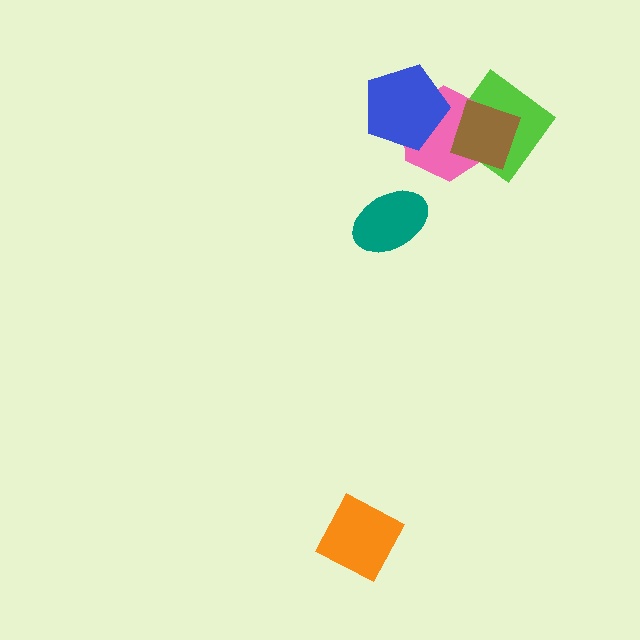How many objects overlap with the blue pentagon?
1 object overlaps with the blue pentagon.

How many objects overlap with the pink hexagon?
3 objects overlap with the pink hexagon.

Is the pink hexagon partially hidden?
Yes, it is partially covered by another shape.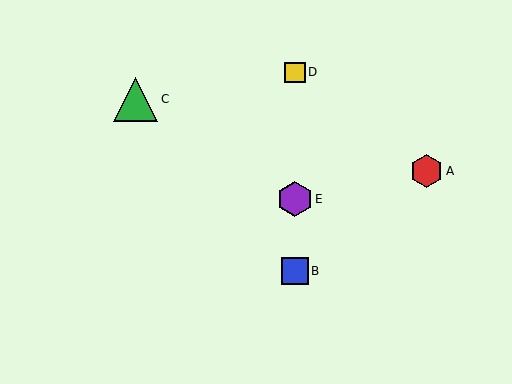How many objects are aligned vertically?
3 objects (B, D, E) are aligned vertically.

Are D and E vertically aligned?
Yes, both are at x≈295.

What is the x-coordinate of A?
Object A is at x≈426.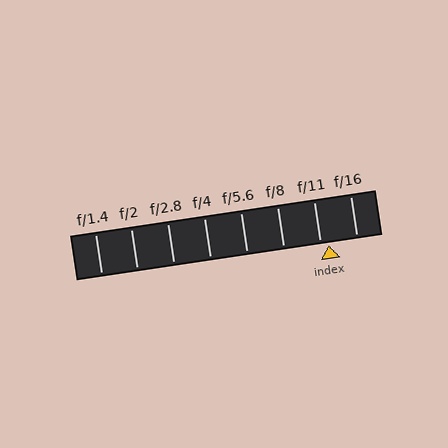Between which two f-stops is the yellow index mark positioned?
The index mark is between f/11 and f/16.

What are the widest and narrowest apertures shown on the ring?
The widest aperture shown is f/1.4 and the narrowest is f/16.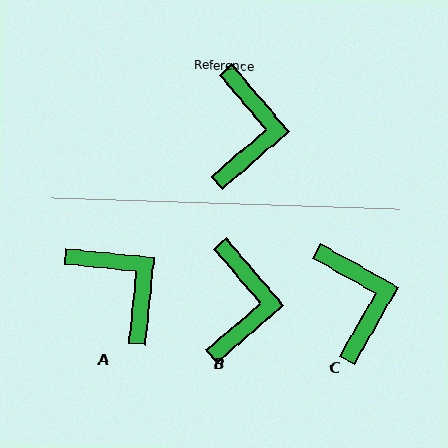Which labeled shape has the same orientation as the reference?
B.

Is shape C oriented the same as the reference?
No, it is off by about 20 degrees.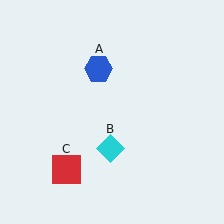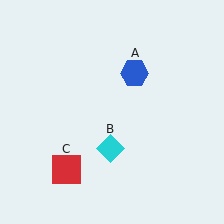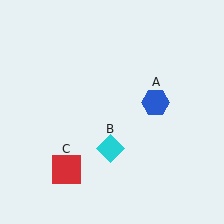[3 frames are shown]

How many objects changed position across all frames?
1 object changed position: blue hexagon (object A).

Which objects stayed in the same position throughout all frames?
Cyan diamond (object B) and red square (object C) remained stationary.